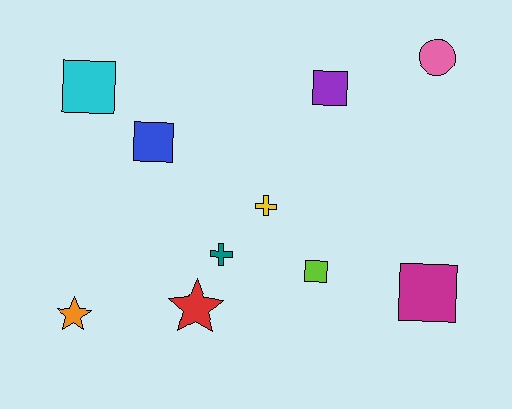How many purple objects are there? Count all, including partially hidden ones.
There is 1 purple object.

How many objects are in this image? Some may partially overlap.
There are 10 objects.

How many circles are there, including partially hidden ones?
There is 1 circle.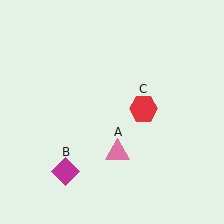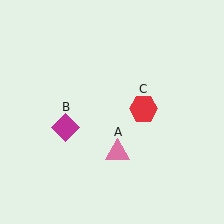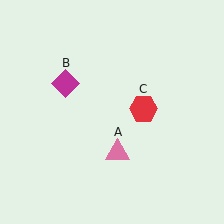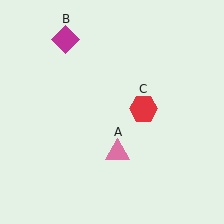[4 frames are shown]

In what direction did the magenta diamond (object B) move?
The magenta diamond (object B) moved up.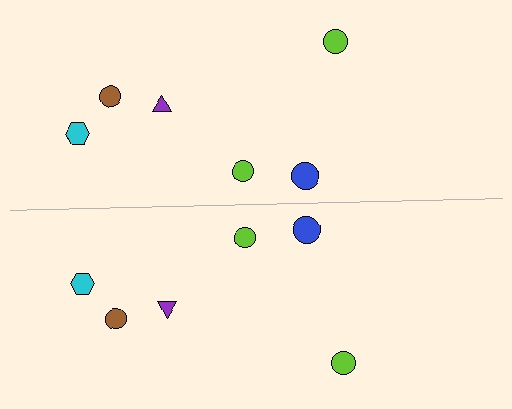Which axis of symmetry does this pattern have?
The pattern has a horizontal axis of symmetry running through the center of the image.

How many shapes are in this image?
There are 12 shapes in this image.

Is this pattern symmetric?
Yes, this pattern has bilateral (reflection) symmetry.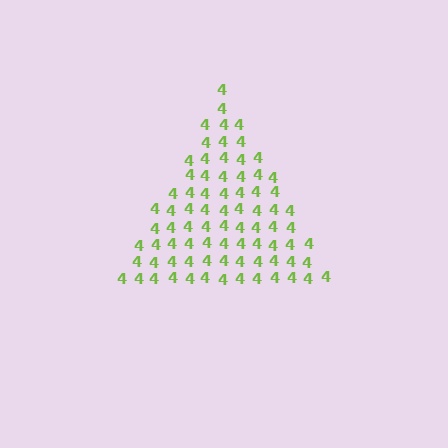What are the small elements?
The small elements are digit 4's.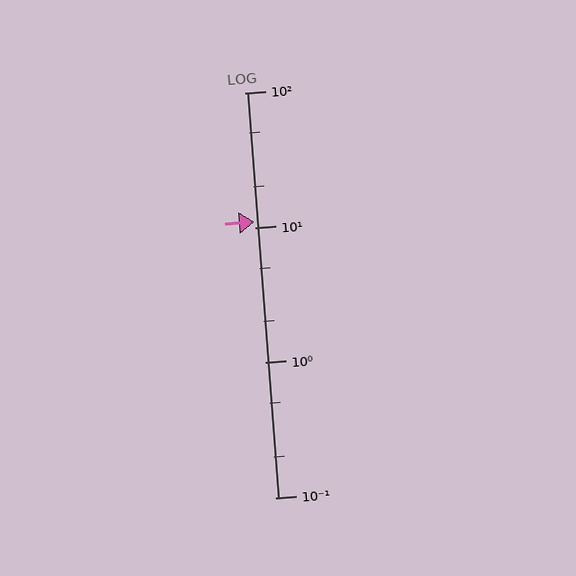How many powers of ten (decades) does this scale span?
The scale spans 3 decades, from 0.1 to 100.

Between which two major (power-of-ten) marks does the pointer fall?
The pointer is between 10 and 100.